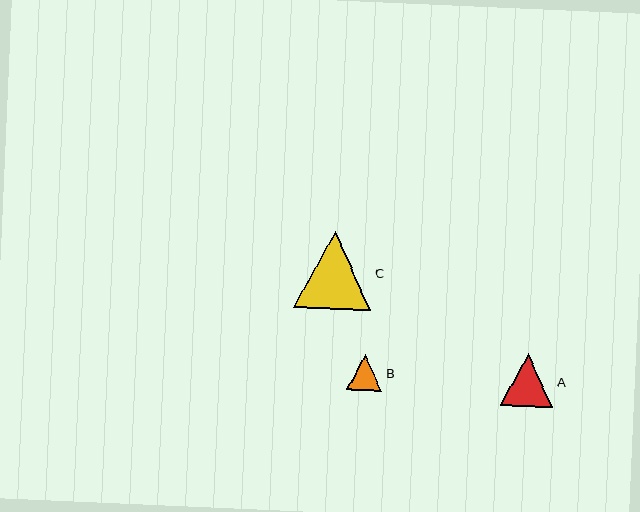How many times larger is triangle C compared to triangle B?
Triangle C is approximately 2.2 times the size of triangle B.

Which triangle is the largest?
Triangle C is the largest with a size of approximately 78 pixels.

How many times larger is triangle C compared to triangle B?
Triangle C is approximately 2.2 times the size of triangle B.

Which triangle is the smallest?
Triangle B is the smallest with a size of approximately 36 pixels.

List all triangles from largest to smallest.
From largest to smallest: C, A, B.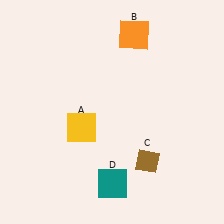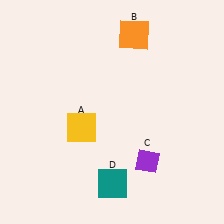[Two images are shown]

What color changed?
The diamond (C) changed from brown in Image 1 to purple in Image 2.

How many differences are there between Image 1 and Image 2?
There is 1 difference between the two images.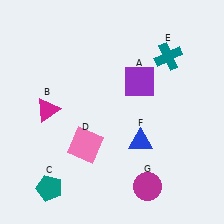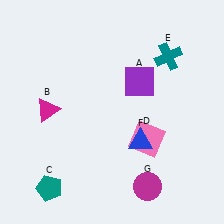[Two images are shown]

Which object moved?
The pink square (D) moved right.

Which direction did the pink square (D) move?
The pink square (D) moved right.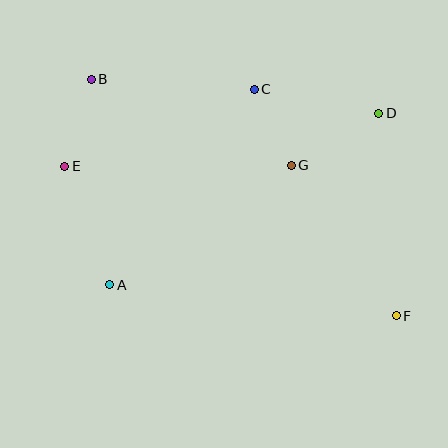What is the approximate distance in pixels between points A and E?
The distance between A and E is approximately 127 pixels.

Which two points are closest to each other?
Points C and G are closest to each other.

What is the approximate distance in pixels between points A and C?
The distance between A and C is approximately 243 pixels.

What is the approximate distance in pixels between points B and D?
The distance between B and D is approximately 290 pixels.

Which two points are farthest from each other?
Points B and F are farthest from each other.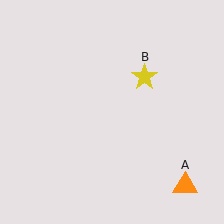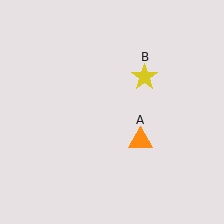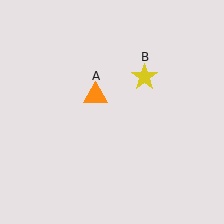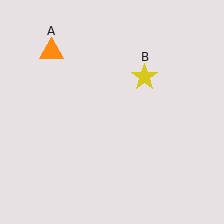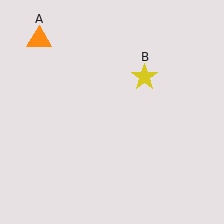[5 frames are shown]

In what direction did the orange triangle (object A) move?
The orange triangle (object A) moved up and to the left.